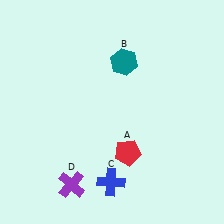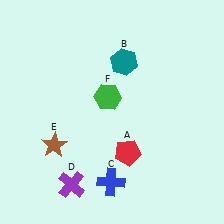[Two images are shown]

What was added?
A brown star (E), a green hexagon (F) were added in Image 2.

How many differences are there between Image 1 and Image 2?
There are 2 differences between the two images.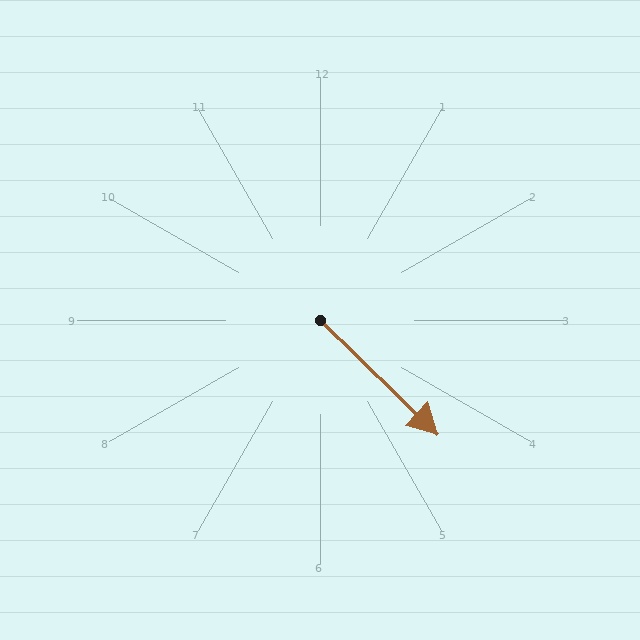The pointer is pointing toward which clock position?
Roughly 4 o'clock.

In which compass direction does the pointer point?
Southeast.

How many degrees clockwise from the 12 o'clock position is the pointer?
Approximately 134 degrees.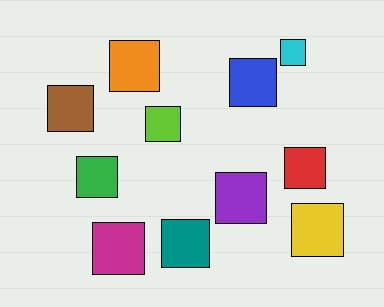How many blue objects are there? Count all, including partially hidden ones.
There is 1 blue object.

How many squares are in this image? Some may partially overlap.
There are 11 squares.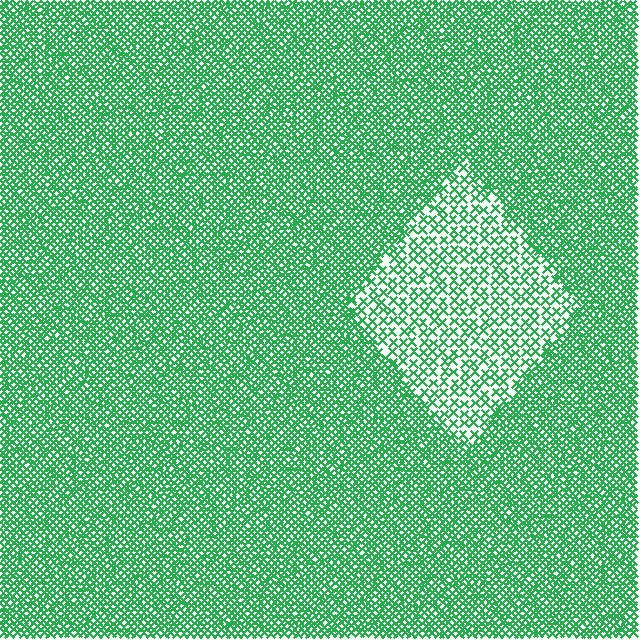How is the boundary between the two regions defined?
The boundary is defined by a change in element density (approximately 2.3x ratio). All elements are the same color, size, and shape.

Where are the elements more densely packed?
The elements are more densely packed outside the diamond boundary.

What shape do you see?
I see a diamond.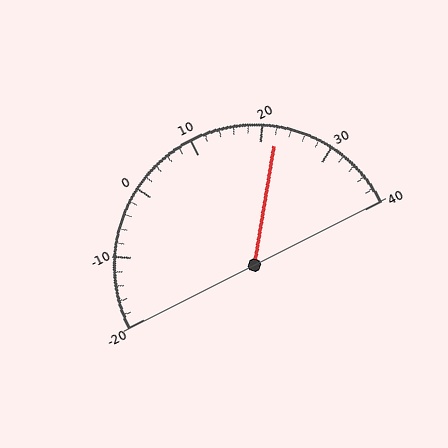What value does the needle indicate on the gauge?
The needle indicates approximately 22.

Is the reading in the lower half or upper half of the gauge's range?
The reading is in the upper half of the range (-20 to 40).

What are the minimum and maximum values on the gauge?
The gauge ranges from -20 to 40.